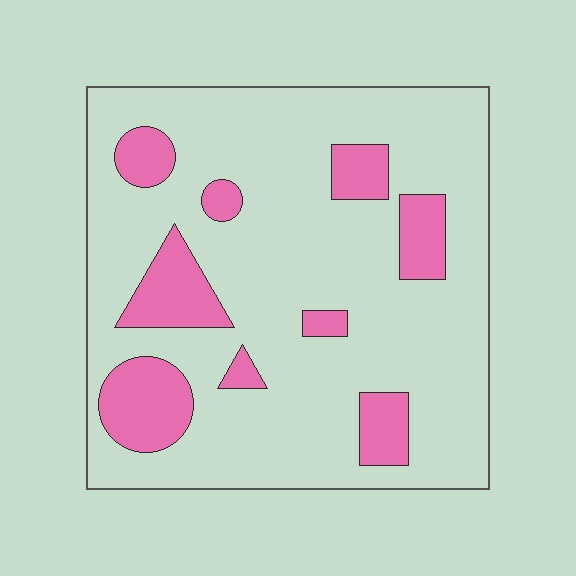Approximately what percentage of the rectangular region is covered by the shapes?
Approximately 20%.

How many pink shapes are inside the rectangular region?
9.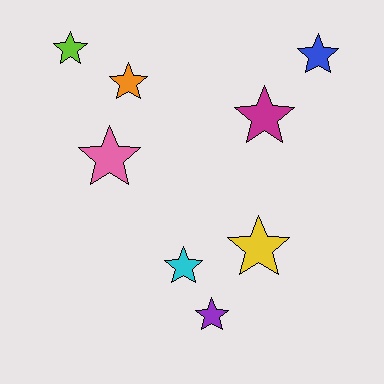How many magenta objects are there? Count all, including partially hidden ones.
There is 1 magenta object.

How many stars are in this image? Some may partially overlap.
There are 8 stars.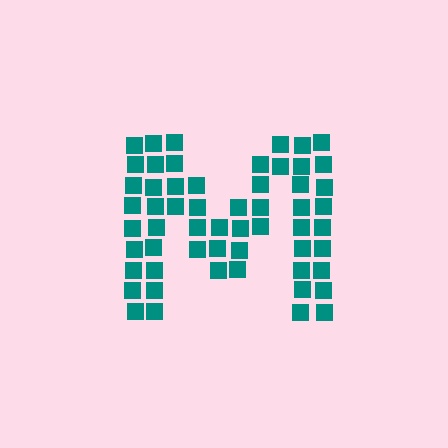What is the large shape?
The large shape is the letter M.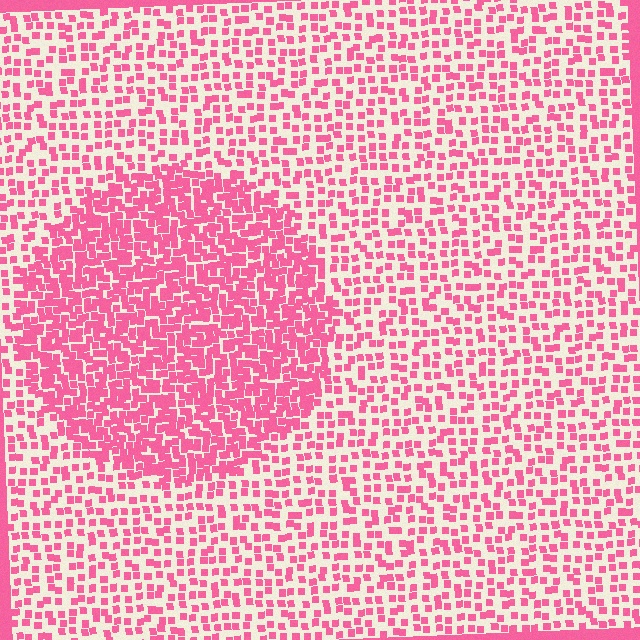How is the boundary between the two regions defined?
The boundary is defined by a change in element density (approximately 2.1x ratio). All elements are the same color, size, and shape.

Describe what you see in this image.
The image contains small pink elements arranged at two different densities. A circle-shaped region is visible where the elements are more densely packed than the surrounding area.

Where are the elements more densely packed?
The elements are more densely packed inside the circle boundary.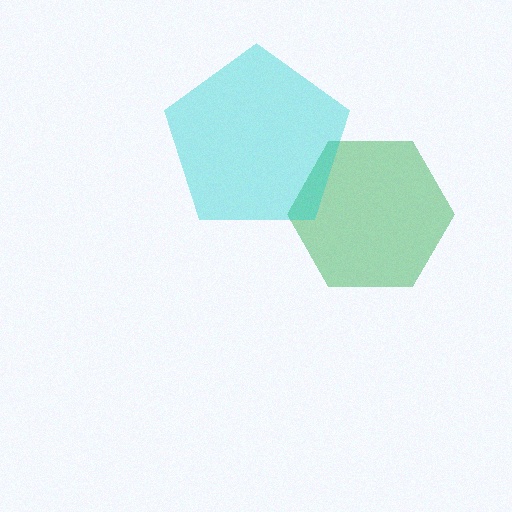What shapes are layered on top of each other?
The layered shapes are: a green hexagon, a cyan pentagon.